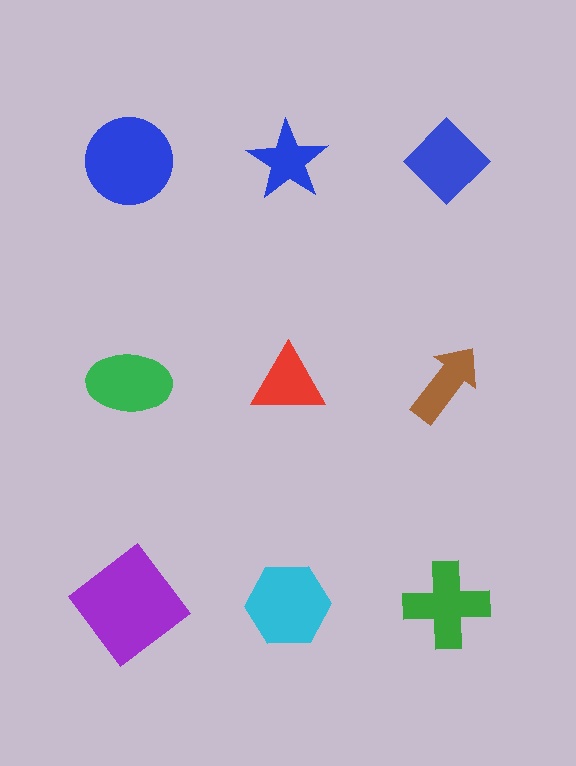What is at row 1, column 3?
A blue diamond.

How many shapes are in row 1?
3 shapes.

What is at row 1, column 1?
A blue circle.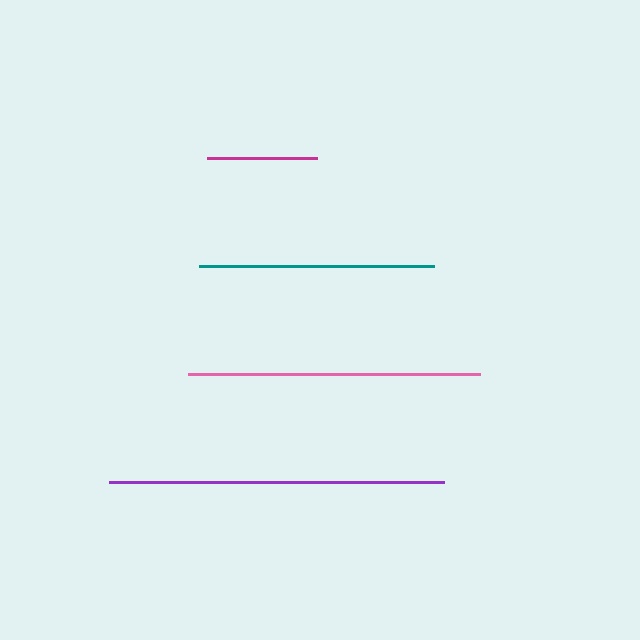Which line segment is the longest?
The purple line is the longest at approximately 335 pixels.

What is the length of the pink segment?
The pink segment is approximately 293 pixels long.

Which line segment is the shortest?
The magenta line is the shortest at approximately 110 pixels.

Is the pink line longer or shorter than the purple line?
The purple line is longer than the pink line.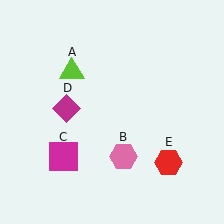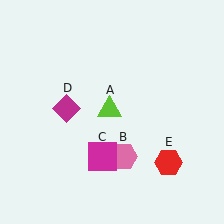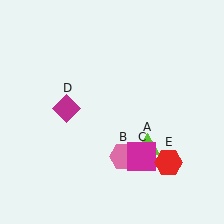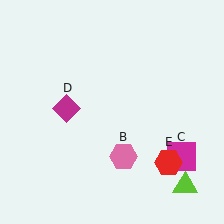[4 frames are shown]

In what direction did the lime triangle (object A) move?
The lime triangle (object A) moved down and to the right.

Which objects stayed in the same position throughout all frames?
Pink hexagon (object B) and magenta diamond (object D) and red hexagon (object E) remained stationary.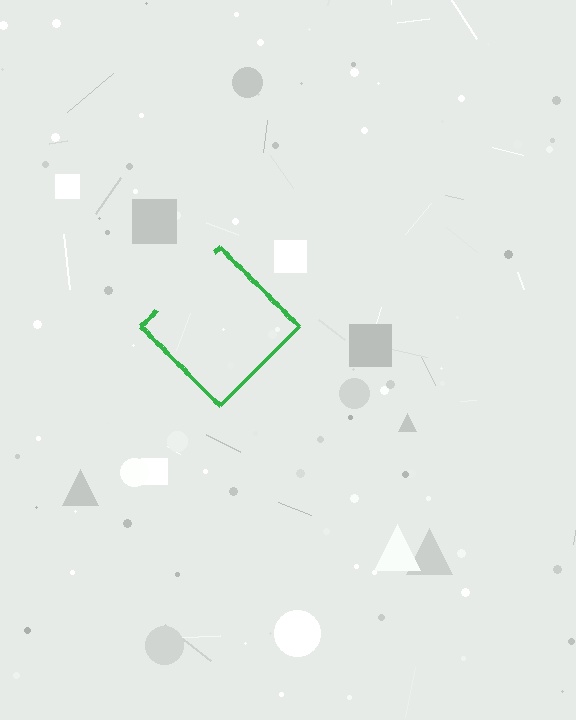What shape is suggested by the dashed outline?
The dashed outline suggests a diamond.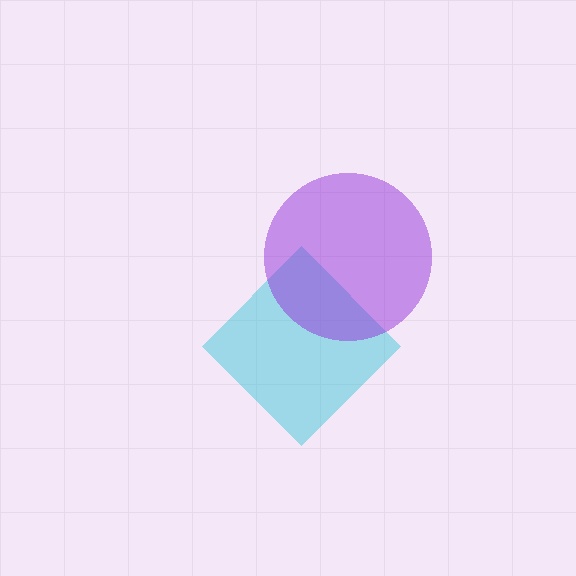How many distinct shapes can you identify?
There are 2 distinct shapes: a cyan diamond, a purple circle.